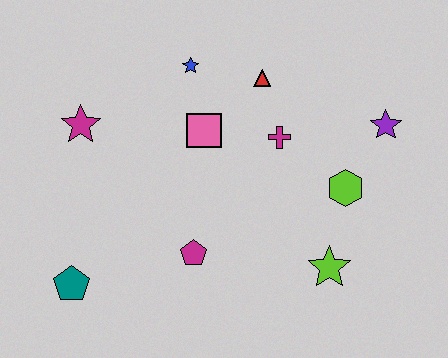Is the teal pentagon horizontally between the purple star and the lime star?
No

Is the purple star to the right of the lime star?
Yes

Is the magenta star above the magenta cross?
Yes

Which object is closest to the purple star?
The lime hexagon is closest to the purple star.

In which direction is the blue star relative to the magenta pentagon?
The blue star is above the magenta pentagon.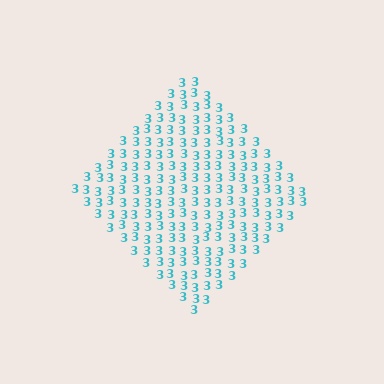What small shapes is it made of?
It is made of small digit 3's.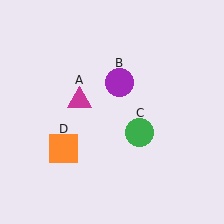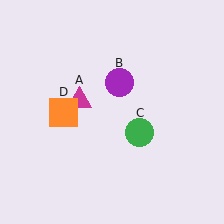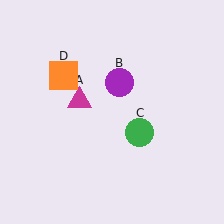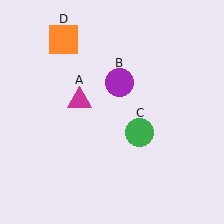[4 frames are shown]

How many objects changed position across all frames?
1 object changed position: orange square (object D).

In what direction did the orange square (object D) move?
The orange square (object D) moved up.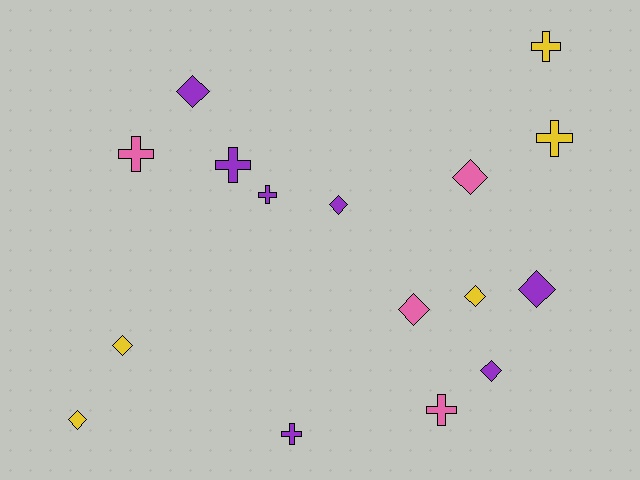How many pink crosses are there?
There are 2 pink crosses.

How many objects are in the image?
There are 16 objects.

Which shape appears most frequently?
Diamond, with 9 objects.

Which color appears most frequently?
Purple, with 7 objects.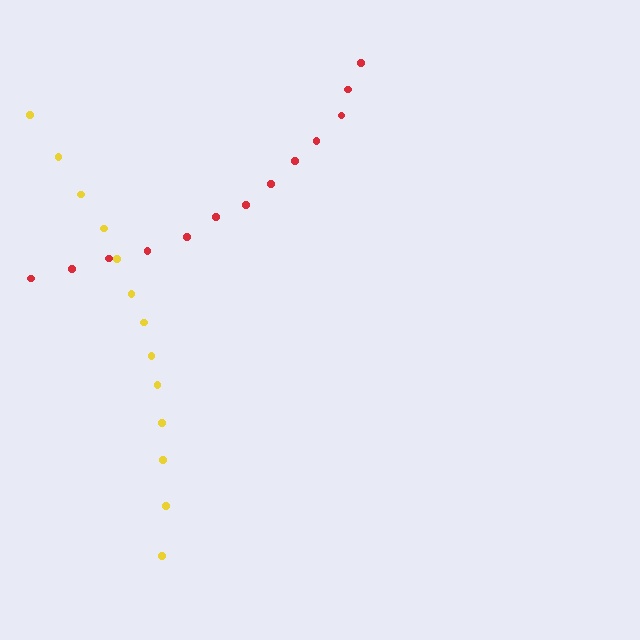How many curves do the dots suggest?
There are 2 distinct paths.